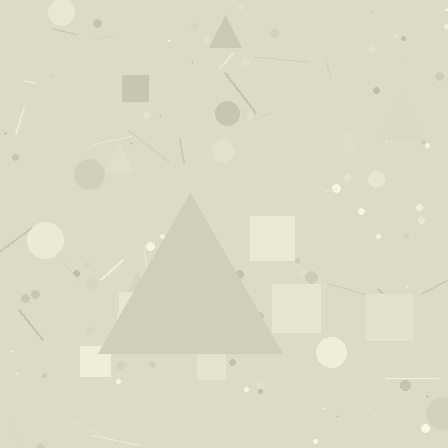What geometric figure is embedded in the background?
A triangle is embedded in the background.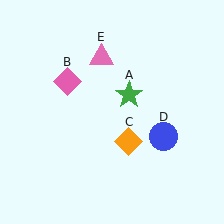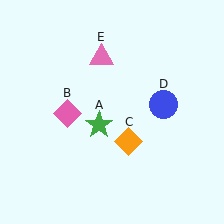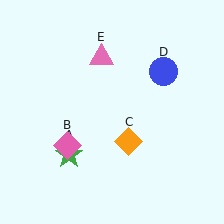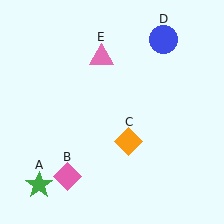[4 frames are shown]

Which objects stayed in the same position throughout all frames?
Orange diamond (object C) and pink triangle (object E) remained stationary.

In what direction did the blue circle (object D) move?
The blue circle (object D) moved up.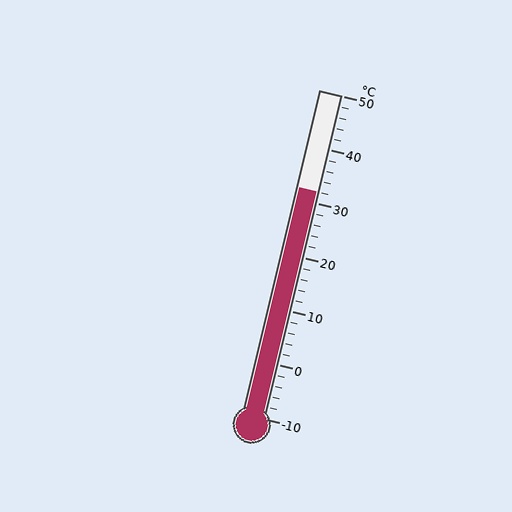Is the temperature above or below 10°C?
The temperature is above 10°C.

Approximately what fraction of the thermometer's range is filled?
The thermometer is filled to approximately 70% of its range.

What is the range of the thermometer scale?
The thermometer scale ranges from -10°C to 50°C.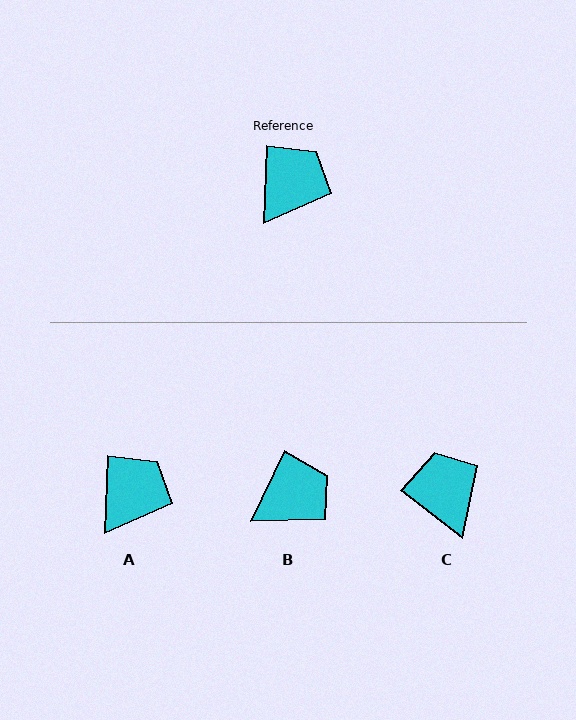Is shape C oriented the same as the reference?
No, it is off by about 54 degrees.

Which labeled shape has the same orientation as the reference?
A.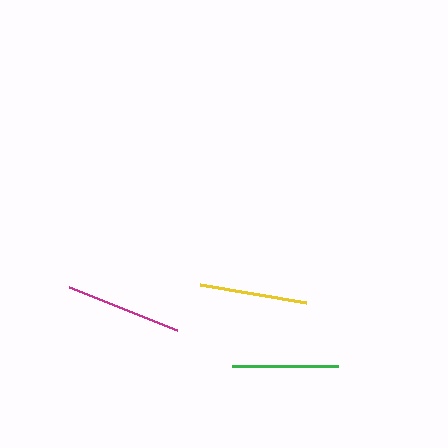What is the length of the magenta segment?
The magenta segment is approximately 116 pixels long.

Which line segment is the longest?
The magenta line is the longest at approximately 116 pixels.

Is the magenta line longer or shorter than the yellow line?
The magenta line is longer than the yellow line.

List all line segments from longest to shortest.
From longest to shortest: magenta, yellow, green.